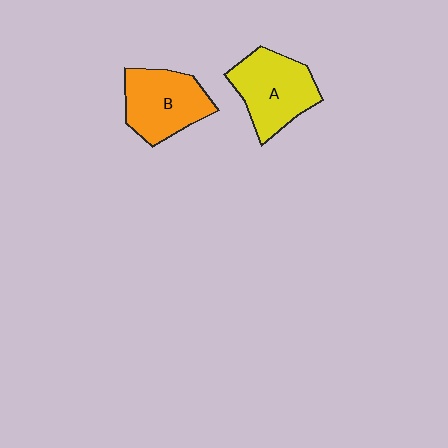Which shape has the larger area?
Shape A (yellow).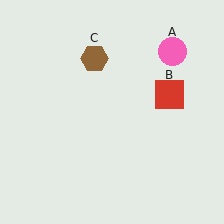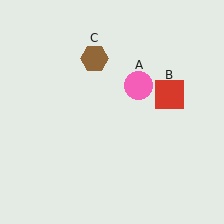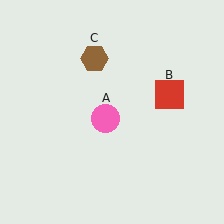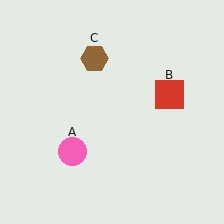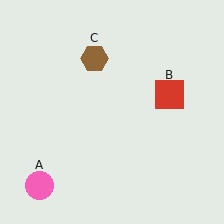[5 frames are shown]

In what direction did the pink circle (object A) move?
The pink circle (object A) moved down and to the left.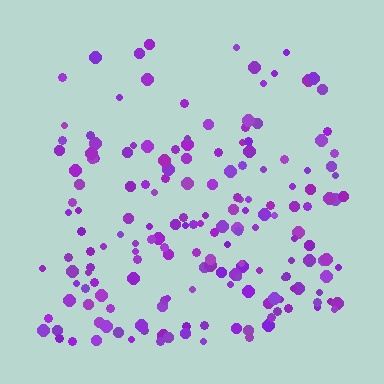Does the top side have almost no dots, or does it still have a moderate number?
Still a moderate number, just noticeably fewer than the bottom.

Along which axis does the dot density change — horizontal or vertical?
Vertical.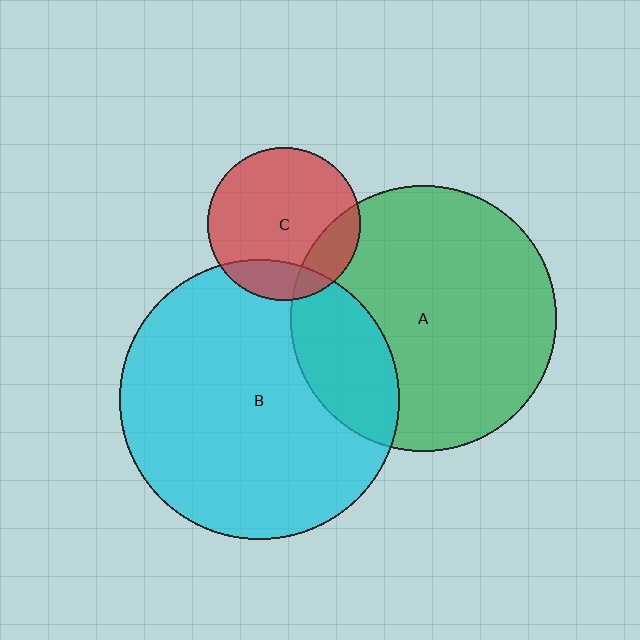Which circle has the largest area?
Circle B (cyan).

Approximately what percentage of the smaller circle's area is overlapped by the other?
Approximately 15%.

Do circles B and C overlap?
Yes.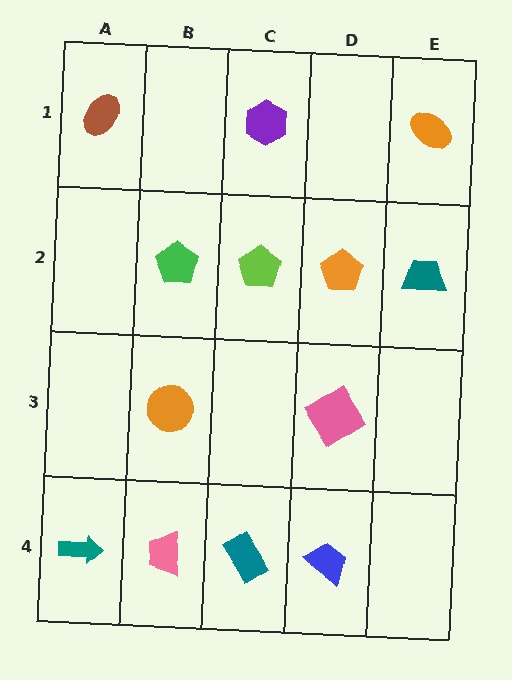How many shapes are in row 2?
4 shapes.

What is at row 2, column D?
An orange pentagon.